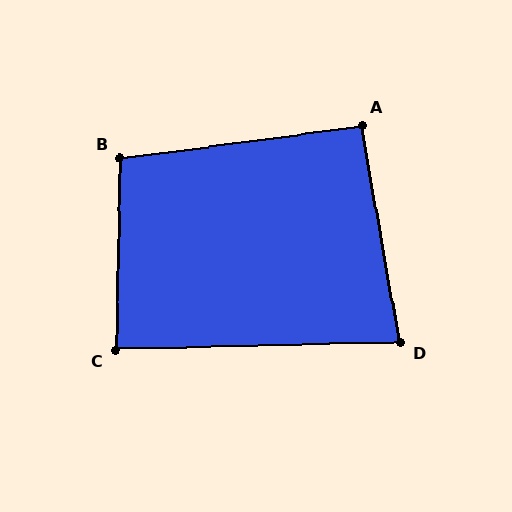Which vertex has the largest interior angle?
B, at approximately 99 degrees.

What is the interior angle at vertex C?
Approximately 88 degrees (approximately right).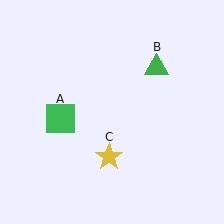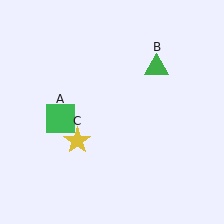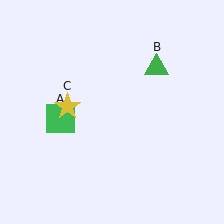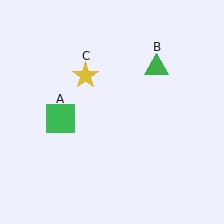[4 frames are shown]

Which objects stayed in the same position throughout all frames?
Green square (object A) and green triangle (object B) remained stationary.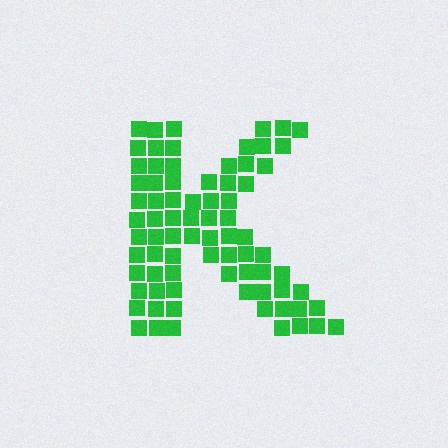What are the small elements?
The small elements are squares.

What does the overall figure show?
The overall figure shows the letter K.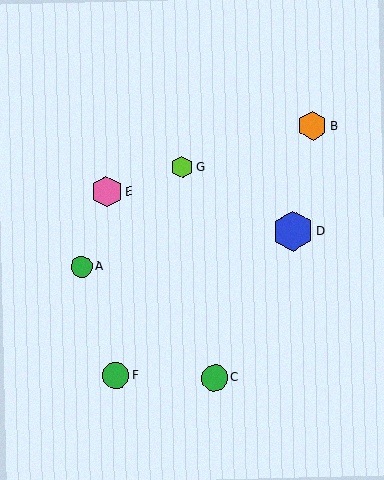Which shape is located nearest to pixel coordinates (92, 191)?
The pink hexagon (labeled E) at (107, 192) is nearest to that location.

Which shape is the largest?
The blue hexagon (labeled D) is the largest.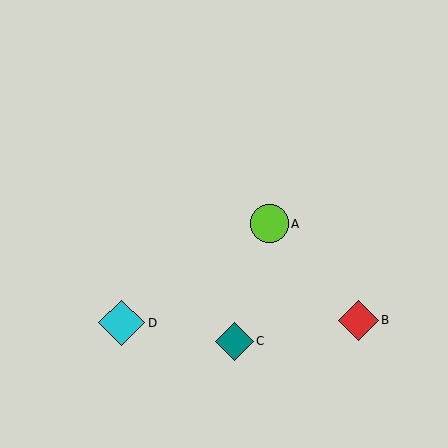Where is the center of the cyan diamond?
The center of the cyan diamond is at (122, 323).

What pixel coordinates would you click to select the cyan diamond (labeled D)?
Click at (122, 323) to select the cyan diamond D.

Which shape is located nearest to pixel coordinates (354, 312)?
The red diamond (labeled B) at (358, 320) is nearest to that location.